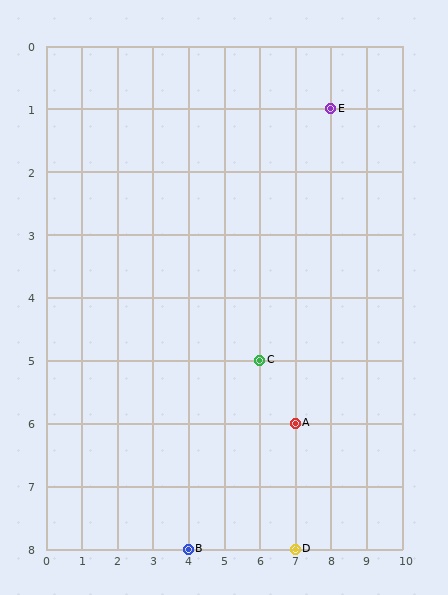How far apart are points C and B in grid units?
Points C and B are 2 columns and 3 rows apart (about 3.6 grid units diagonally).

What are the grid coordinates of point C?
Point C is at grid coordinates (6, 5).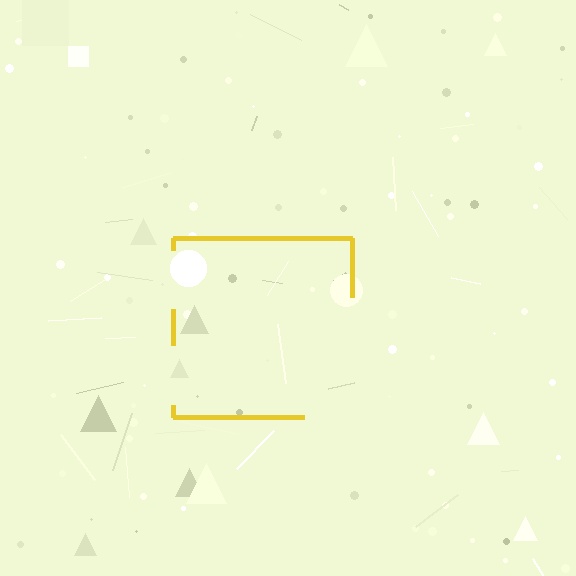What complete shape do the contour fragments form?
The contour fragments form a square.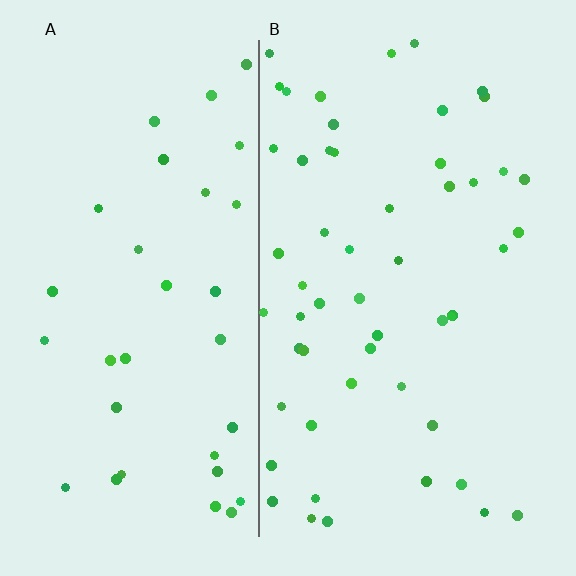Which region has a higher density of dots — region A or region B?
B (the right).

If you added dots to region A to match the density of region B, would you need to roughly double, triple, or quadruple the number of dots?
Approximately double.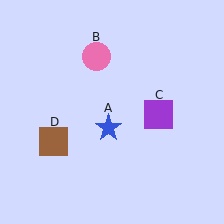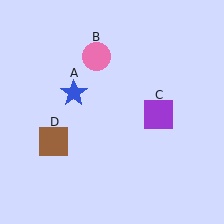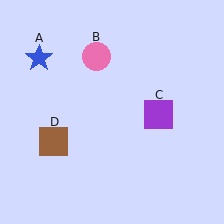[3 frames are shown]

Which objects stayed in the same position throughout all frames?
Pink circle (object B) and purple square (object C) and brown square (object D) remained stationary.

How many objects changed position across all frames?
1 object changed position: blue star (object A).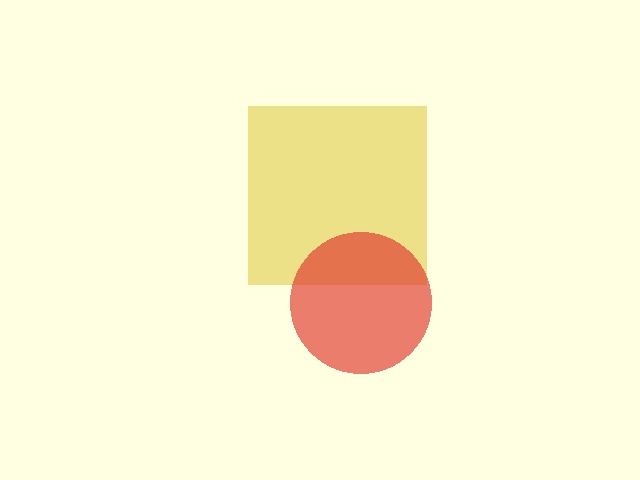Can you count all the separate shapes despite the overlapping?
Yes, there are 2 separate shapes.